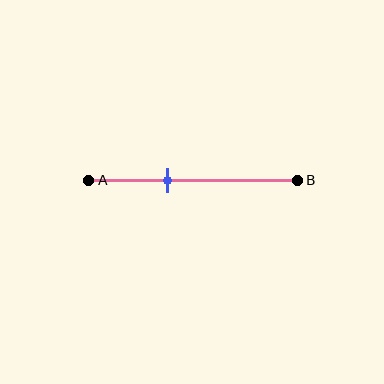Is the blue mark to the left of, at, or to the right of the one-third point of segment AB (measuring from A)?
The blue mark is to the right of the one-third point of segment AB.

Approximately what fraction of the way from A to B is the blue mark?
The blue mark is approximately 40% of the way from A to B.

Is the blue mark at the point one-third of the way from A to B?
No, the mark is at about 40% from A, not at the 33% one-third point.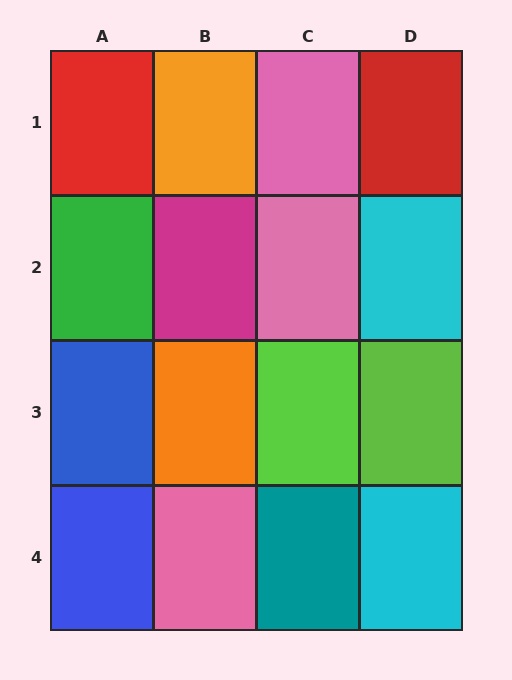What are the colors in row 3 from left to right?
Blue, orange, lime, lime.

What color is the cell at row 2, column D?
Cyan.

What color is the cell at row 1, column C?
Pink.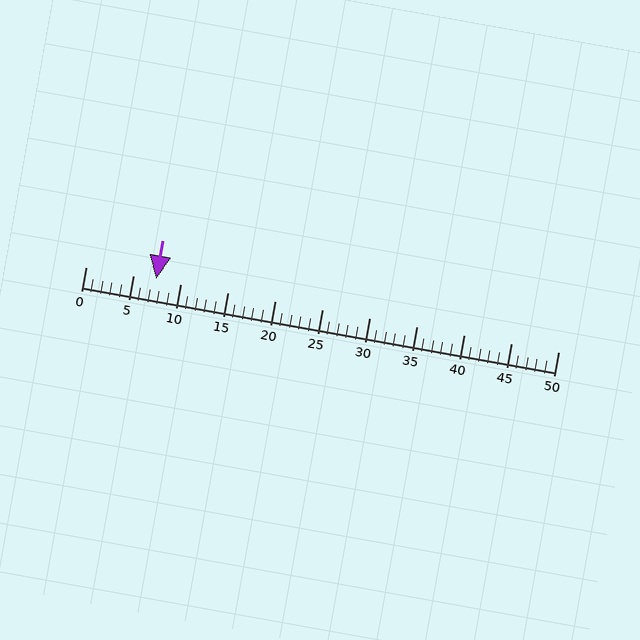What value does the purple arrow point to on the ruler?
The purple arrow points to approximately 7.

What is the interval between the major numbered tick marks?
The major tick marks are spaced 5 units apart.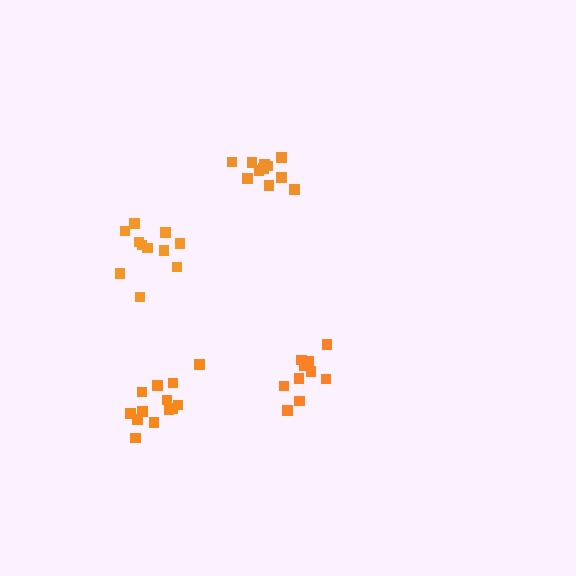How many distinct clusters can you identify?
There are 4 distinct clusters.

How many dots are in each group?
Group 1: 13 dots, Group 2: 10 dots, Group 3: 11 dots, Group 4: 11 dots (45 total).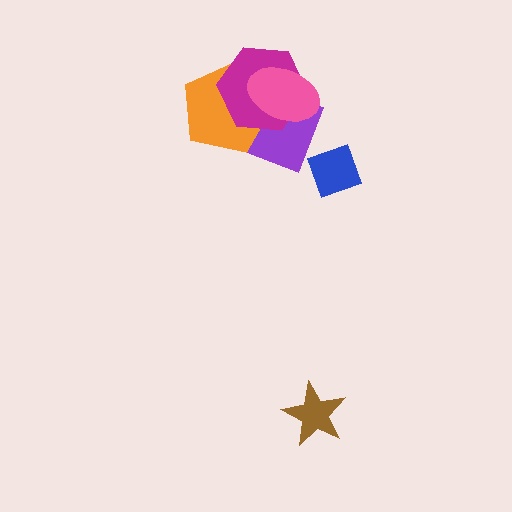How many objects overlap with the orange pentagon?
3 objects overlap with the orange pentagon.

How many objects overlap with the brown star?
0 objects overlap with the brown star.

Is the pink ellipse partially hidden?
No, no other shape covers it.